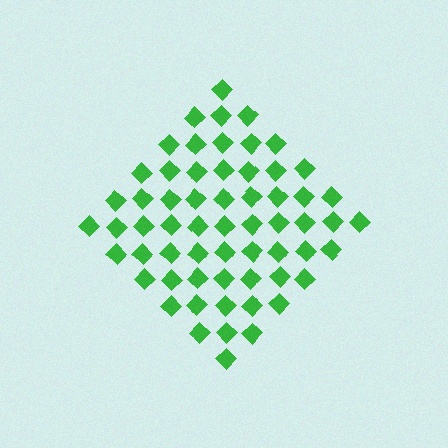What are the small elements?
The small elements are diamonds.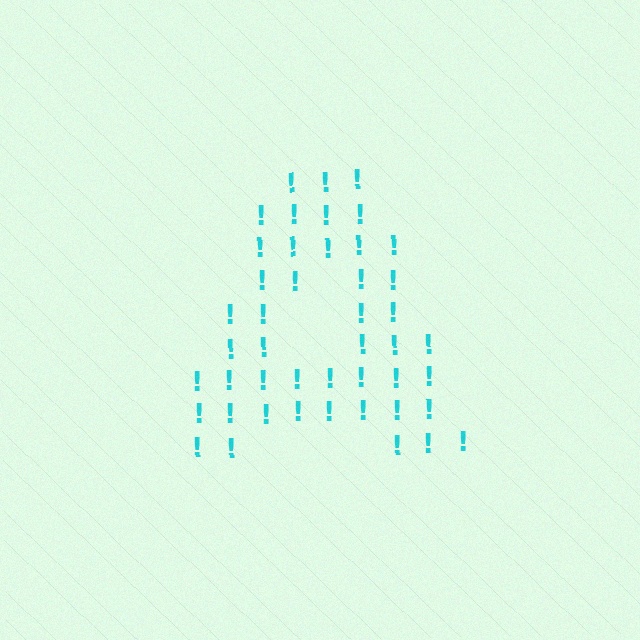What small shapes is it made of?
It is made of small exclamation marks.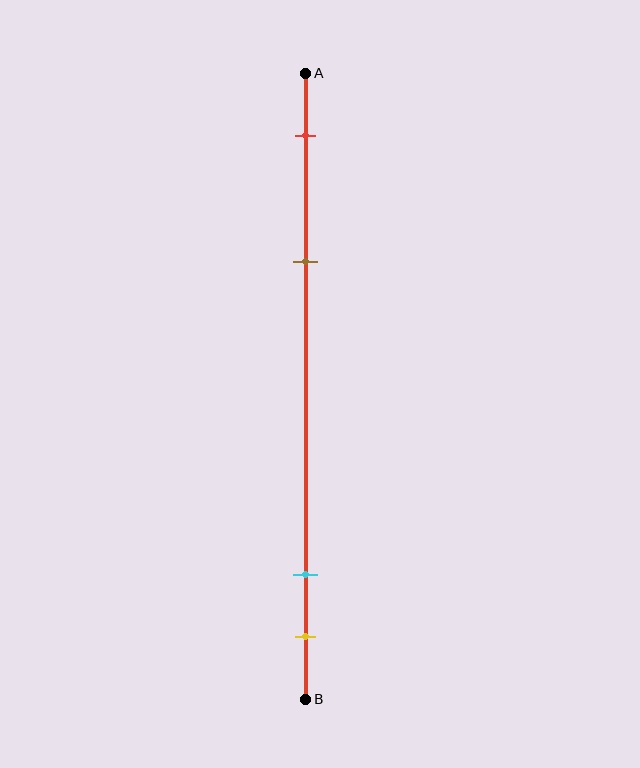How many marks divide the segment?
There are 4 marks dividing the segment.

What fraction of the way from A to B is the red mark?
The red mark is approximately 10% (0.1) of the way from A to B.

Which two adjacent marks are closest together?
The cyan and yellow marks are the closest adjacent pair.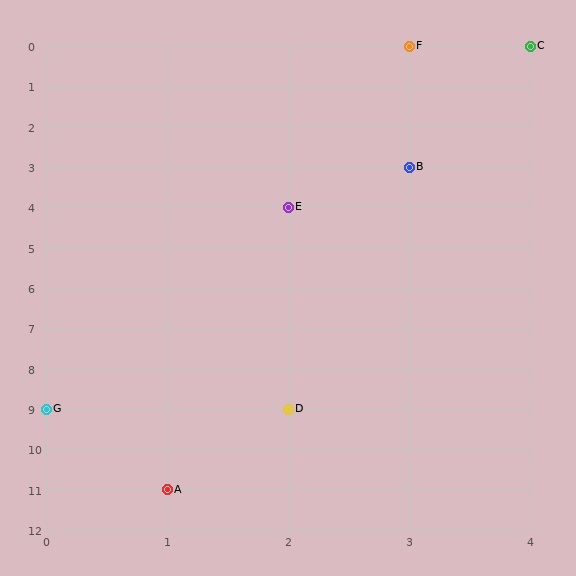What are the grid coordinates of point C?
Point C is at grid coordinates (4, 0).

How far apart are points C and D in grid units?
Points C and D are 2 columns and 9 rows apart (about 9.2 grid units diagonally).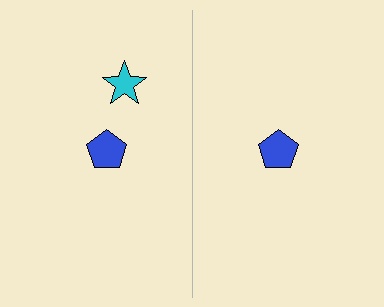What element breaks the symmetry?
A cyan star is missing from the right side.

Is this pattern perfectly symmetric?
No, the pattern is not perfectly symmetric. A cyan star is missing from the right side.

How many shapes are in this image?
There are 3 shapes in this image.